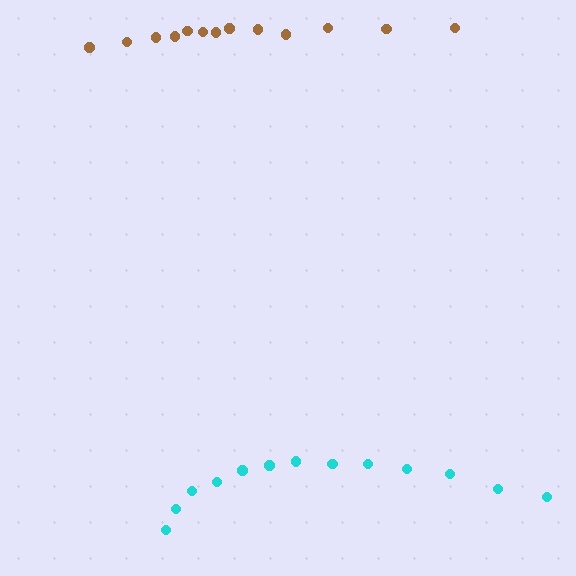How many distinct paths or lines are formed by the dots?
There are 2 distinct paths.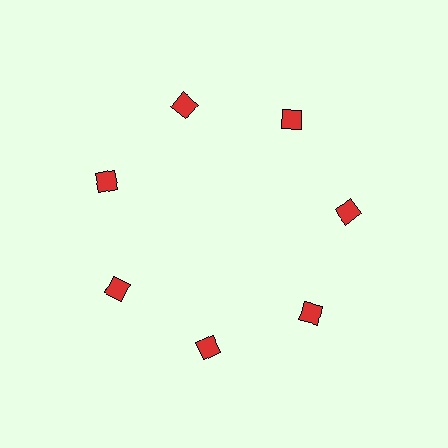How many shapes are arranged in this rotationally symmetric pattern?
There are 7 shapes, arranged in 7 groups of 1.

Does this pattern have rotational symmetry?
Yes, this pattern has 7-fold rotational symmetry. It looks the same after rotating 51 degrees around the center.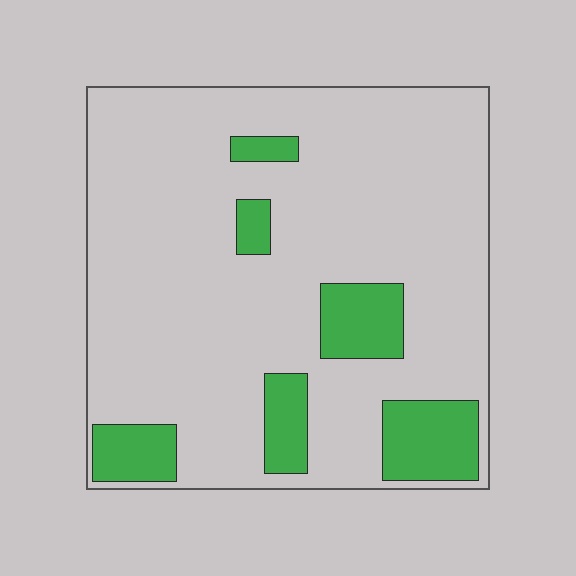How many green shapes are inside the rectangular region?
6.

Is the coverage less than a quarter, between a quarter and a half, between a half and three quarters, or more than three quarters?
Less than a quarter.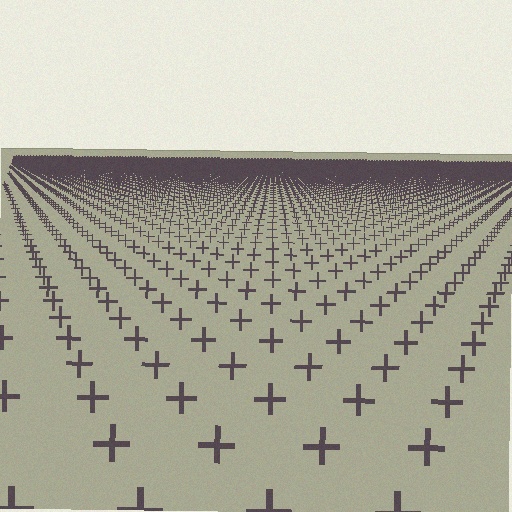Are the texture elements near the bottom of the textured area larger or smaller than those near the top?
Larger. Near the bottom, elements are closer to the viewer and appear at a bigger on-screen size.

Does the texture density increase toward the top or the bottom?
Density increases toward the top.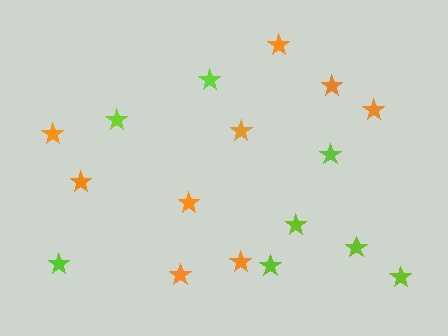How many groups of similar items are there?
There are 2 groups: one group of lime stars (8) and one group of orange stars (9).